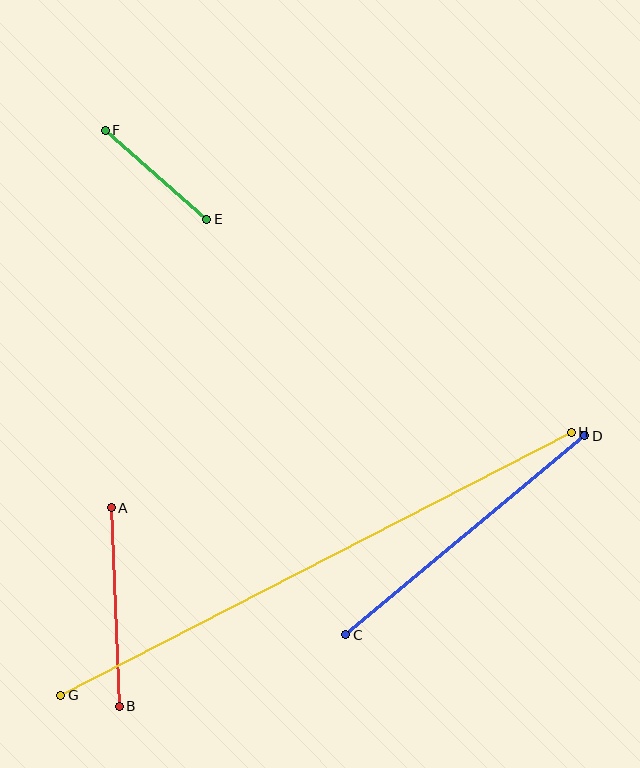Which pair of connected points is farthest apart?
Points G and H are farthest apart.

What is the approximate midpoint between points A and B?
The midpoint is at approximately (115, 607) pixels.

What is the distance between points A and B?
The distance is approximately 199 pixels.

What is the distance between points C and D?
The distance is approximately 311 pixels.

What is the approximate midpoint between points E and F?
The midpoint is at approximately (156, 175) pixels.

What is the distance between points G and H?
The distance is approximately 574 pixels.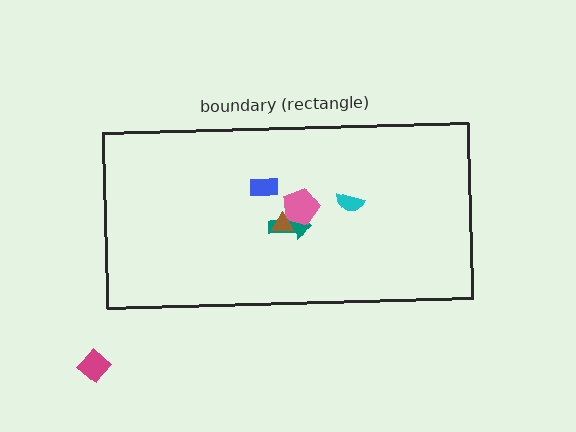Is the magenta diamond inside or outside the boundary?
Outside.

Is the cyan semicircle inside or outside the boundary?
Inside.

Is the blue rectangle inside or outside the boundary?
Inside.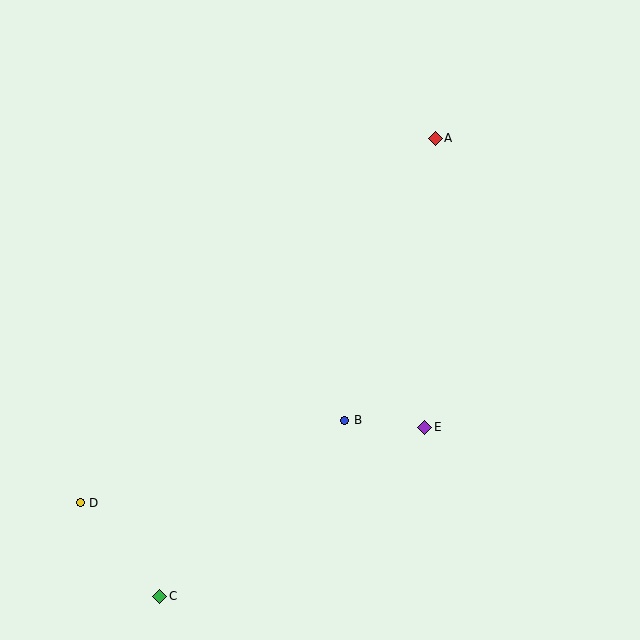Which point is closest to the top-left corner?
Point A is closest to the top-left corner.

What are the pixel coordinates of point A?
Point A is at (435, 138).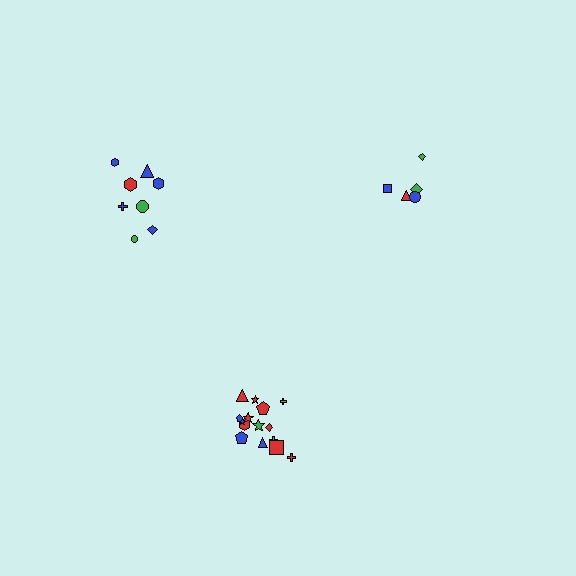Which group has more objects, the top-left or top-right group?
The top-left group.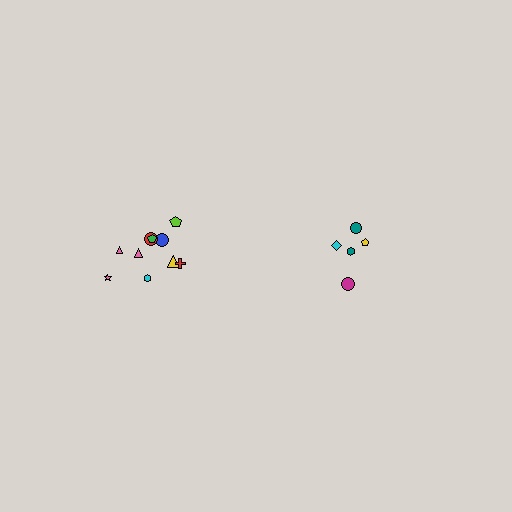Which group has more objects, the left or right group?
The left group.